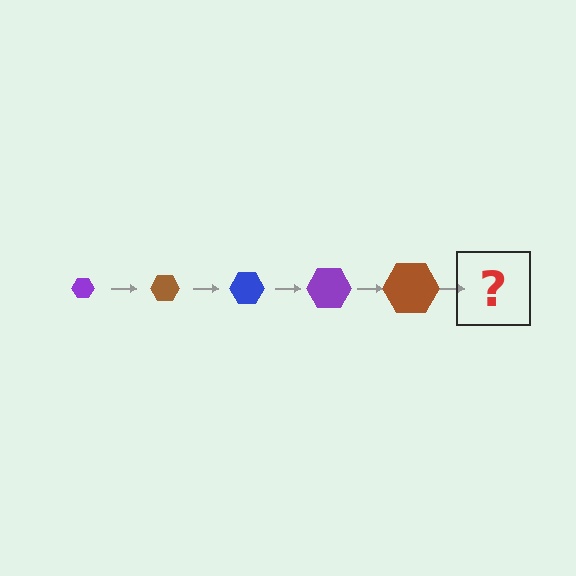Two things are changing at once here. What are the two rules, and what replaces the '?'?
The two rules are that the hexagon grows larger each step and the color cycles through purple, brown, and blue. The '?' should be a blue hexagon, larger than the previous one.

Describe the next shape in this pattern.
It should be a blue hexagon, larger than the previous one.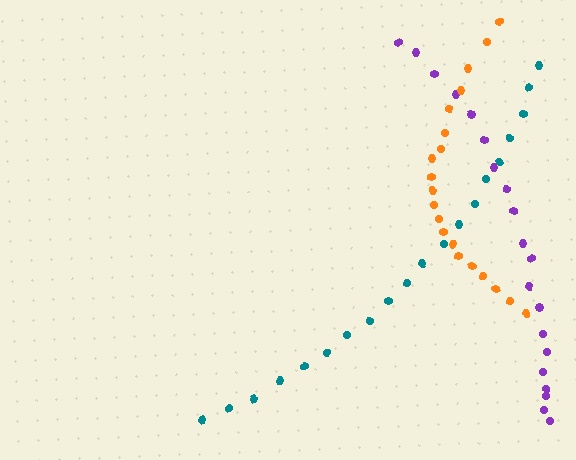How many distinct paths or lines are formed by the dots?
There are 3 distinct paths.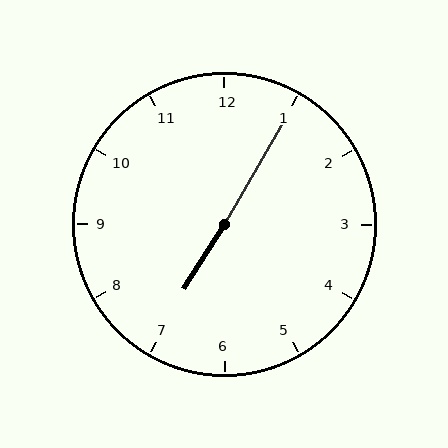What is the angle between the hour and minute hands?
Approximately 178 degrees.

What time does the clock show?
7:05.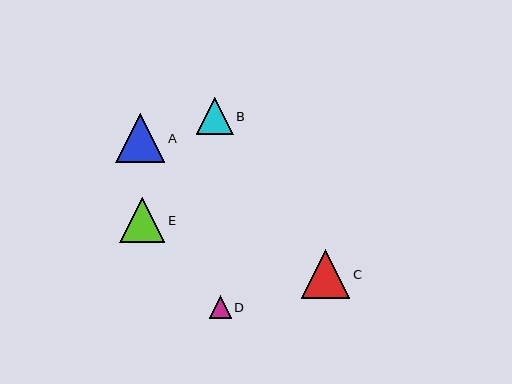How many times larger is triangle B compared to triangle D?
Triangle B is approximately 1.7 times the size of triangle D.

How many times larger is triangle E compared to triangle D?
Triangle E is approximately 2.0 times the size of triangle D.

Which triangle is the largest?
Triangle A is the largest with a size of approximately 49 pixels.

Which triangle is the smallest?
Triangle D is the smallest with a size of approximately 22 pixels.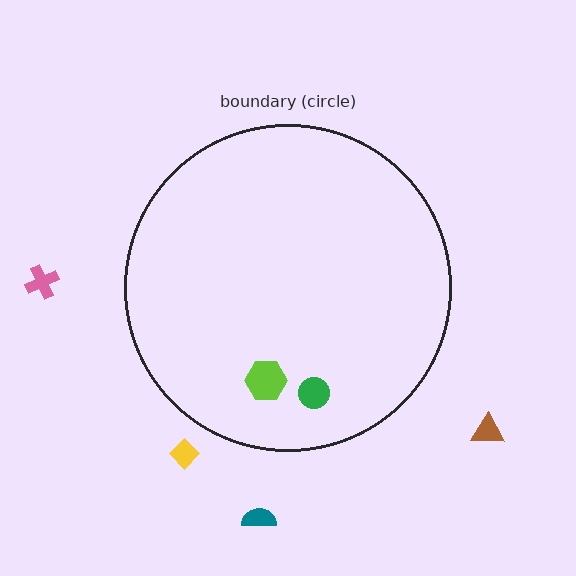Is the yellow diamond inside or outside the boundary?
Outside.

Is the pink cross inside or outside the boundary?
Outside.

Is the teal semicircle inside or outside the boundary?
Outside.